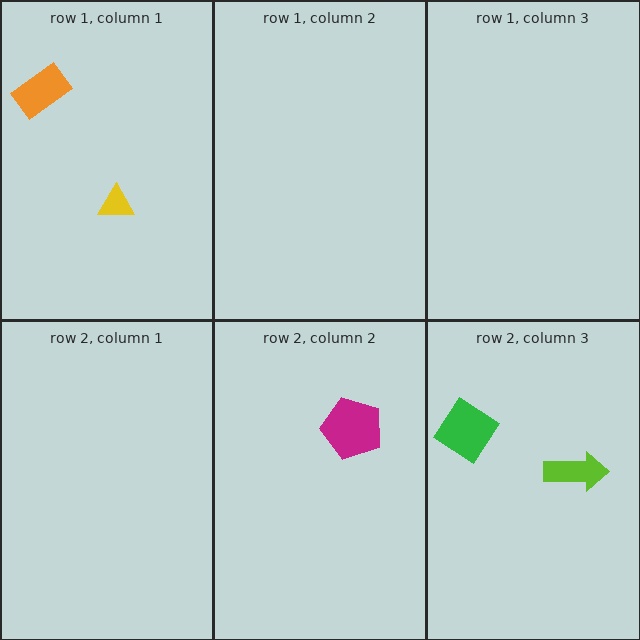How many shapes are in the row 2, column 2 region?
1.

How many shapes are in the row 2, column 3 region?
2.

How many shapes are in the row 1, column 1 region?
2.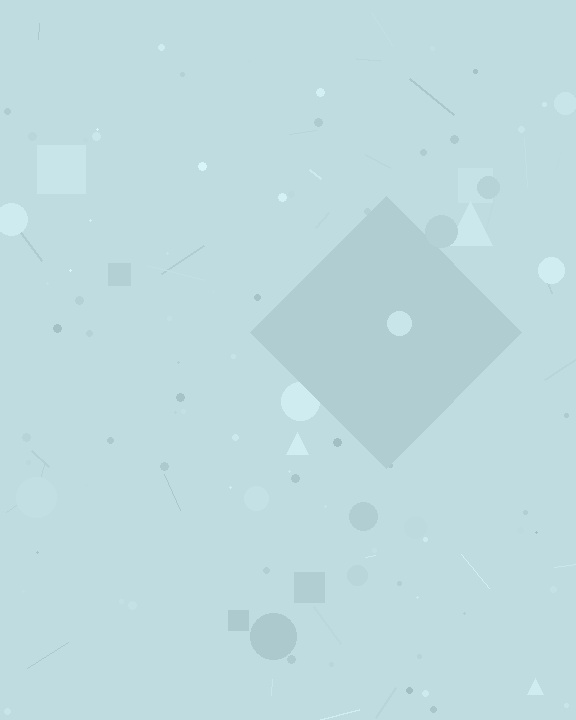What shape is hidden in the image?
A diamond is hidden in the image.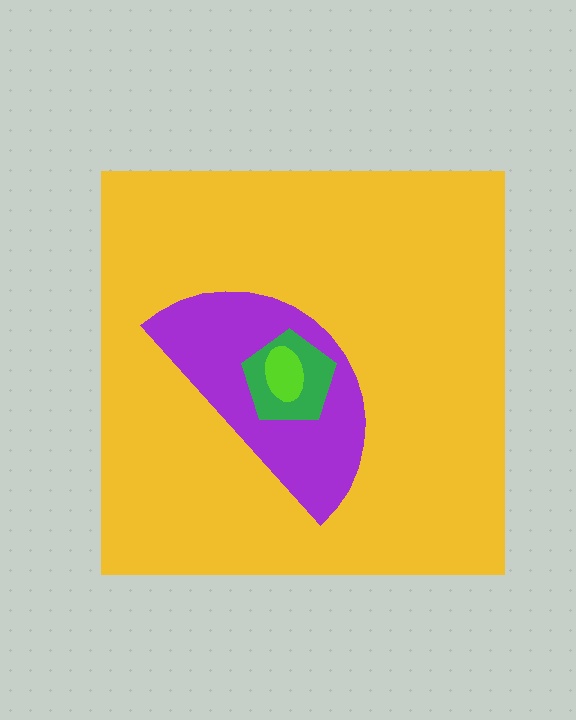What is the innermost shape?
The lime ellipse.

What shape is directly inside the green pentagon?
The lime ellipse.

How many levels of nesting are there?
4.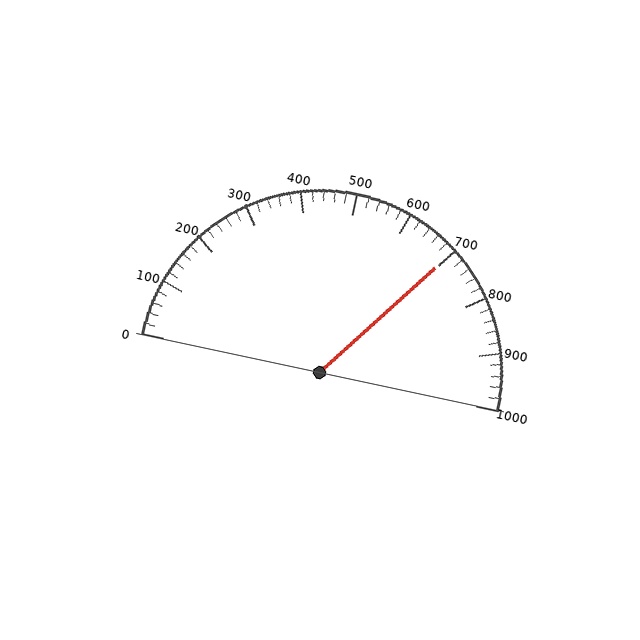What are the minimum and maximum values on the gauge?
The gauge ranges from 0 to 1000.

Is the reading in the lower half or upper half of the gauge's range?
The reading is in the upper half of the range (0 to 1000).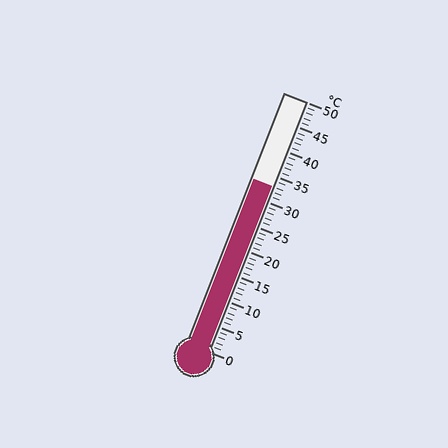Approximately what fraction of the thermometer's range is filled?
The thermometer is filled to approximately 65% of its range.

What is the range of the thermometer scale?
The thermometer scale ranges from 0°C to 50°C.